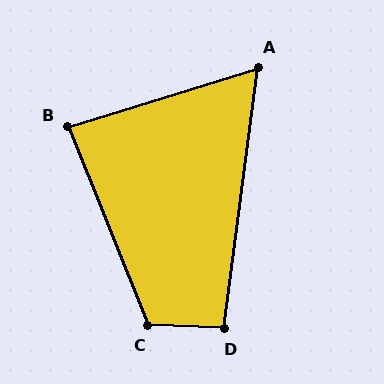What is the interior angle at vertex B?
Approximately 85 degrees (approximately right).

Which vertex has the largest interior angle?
C, at approximately 114 degrees.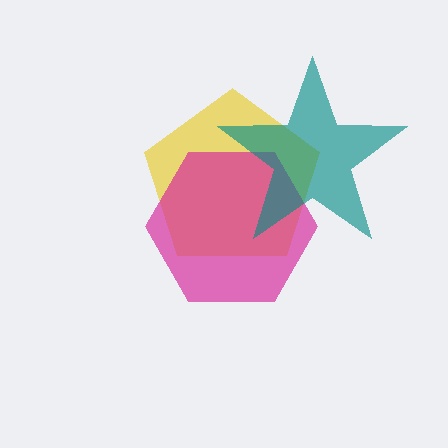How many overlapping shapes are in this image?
There are 3 overlapping shapes in the image.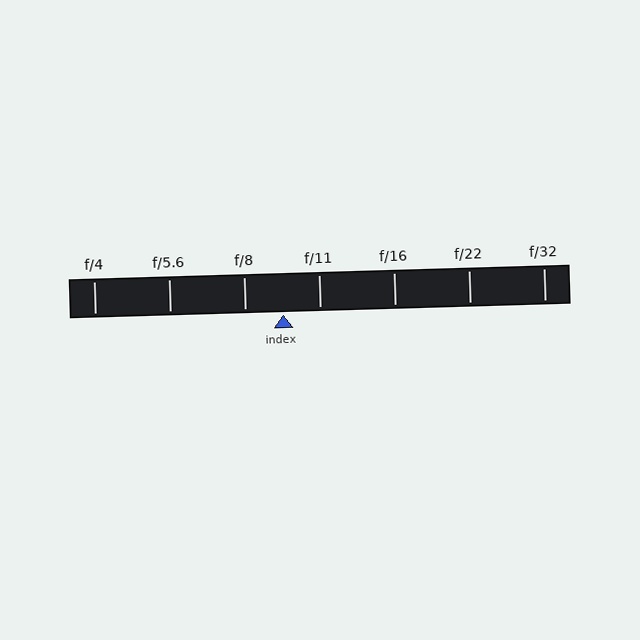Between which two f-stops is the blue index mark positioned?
The index mark is between f/8 and f/11.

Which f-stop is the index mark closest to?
The index mark is closest to f/11.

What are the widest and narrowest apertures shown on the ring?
The widest aperture shown is f/4 and the narrowest is f/32.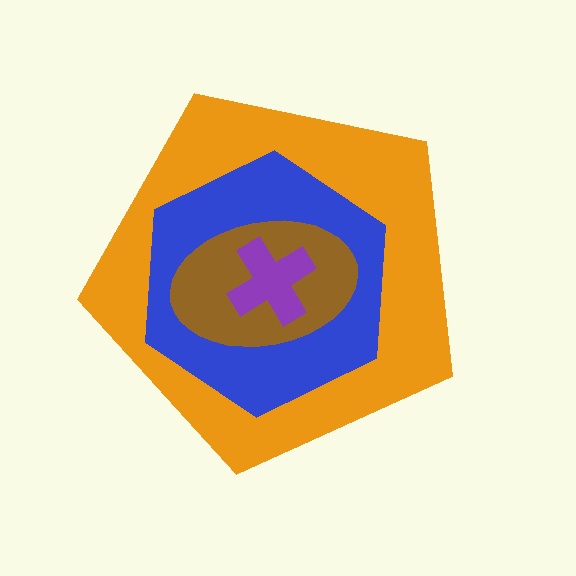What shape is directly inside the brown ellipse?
The purple cross.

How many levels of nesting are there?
4.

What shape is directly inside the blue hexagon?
The brown ellipse.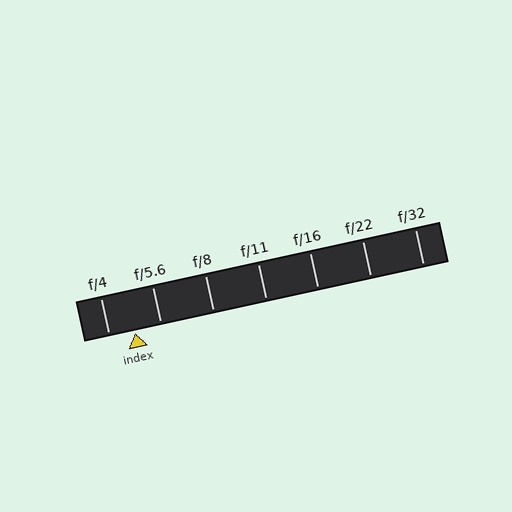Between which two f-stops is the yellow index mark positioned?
The index mark is between f/4 and f/5.6.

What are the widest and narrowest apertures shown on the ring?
The widest aperture shown is f/4 and the narrowest is f/32.